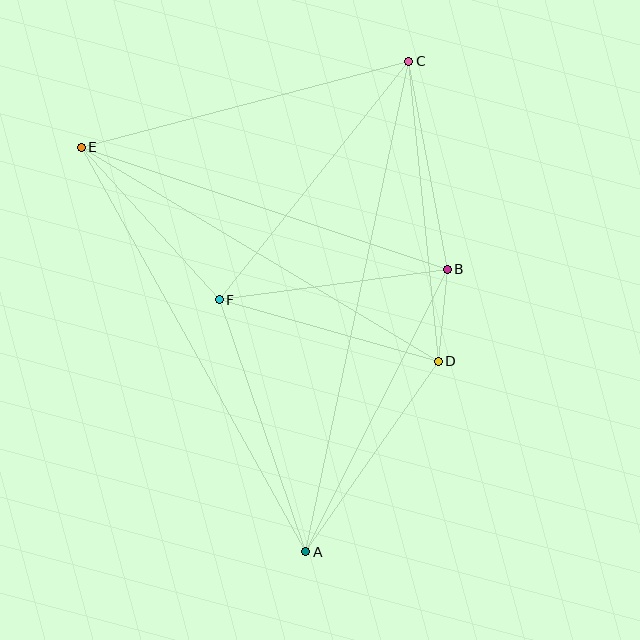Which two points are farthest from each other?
Points A and C are farthest from each other.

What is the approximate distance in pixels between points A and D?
The distance between A and D is approximately 232 pixels.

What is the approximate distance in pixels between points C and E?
The distance between C and E is approximately 338 pixels.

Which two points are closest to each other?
Points B and D are closest to each other.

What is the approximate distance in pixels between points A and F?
The distance between A and F is approximately 266 pixels.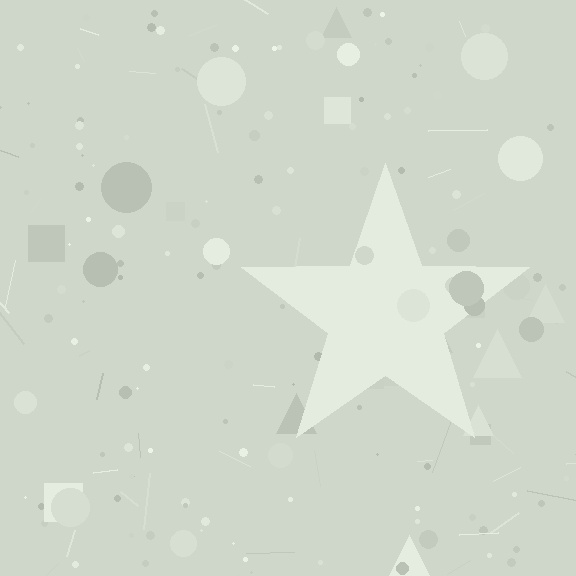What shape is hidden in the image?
A star is hidden in the image.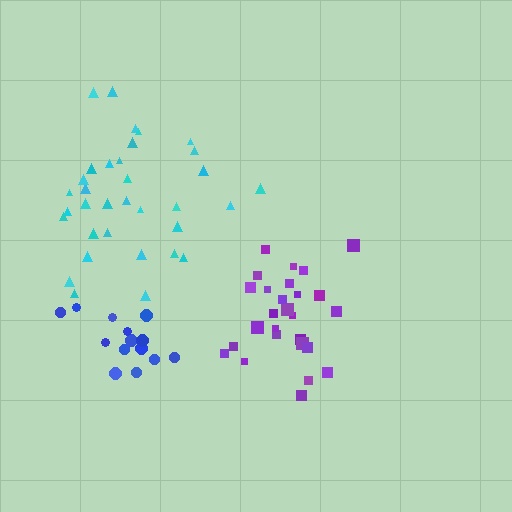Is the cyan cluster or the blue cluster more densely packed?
Blue.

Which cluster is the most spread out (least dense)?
Cyan.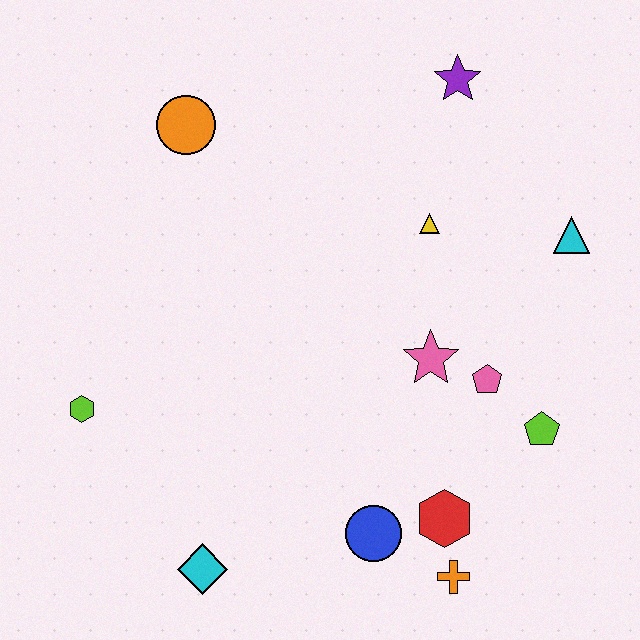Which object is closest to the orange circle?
The yellow triangle is closest to the orange circle.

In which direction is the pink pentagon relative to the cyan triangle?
The pink pentagon is below the cyan triangle.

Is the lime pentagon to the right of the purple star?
Yes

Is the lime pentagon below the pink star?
Yes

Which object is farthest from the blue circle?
The purple star is farthest from the blue circle.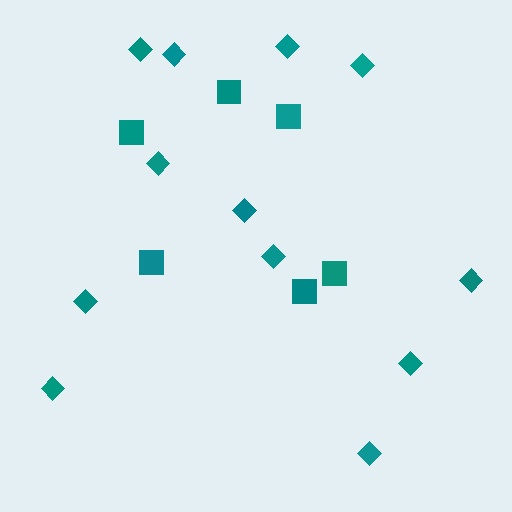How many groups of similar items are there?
There are 2 groups: one group of diamonds (12) and one group of squares (6).